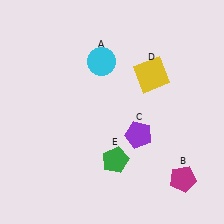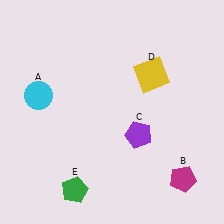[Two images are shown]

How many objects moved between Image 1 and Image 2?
2 objects moved between the two images.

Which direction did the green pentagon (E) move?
The green pentagon (E) moved left.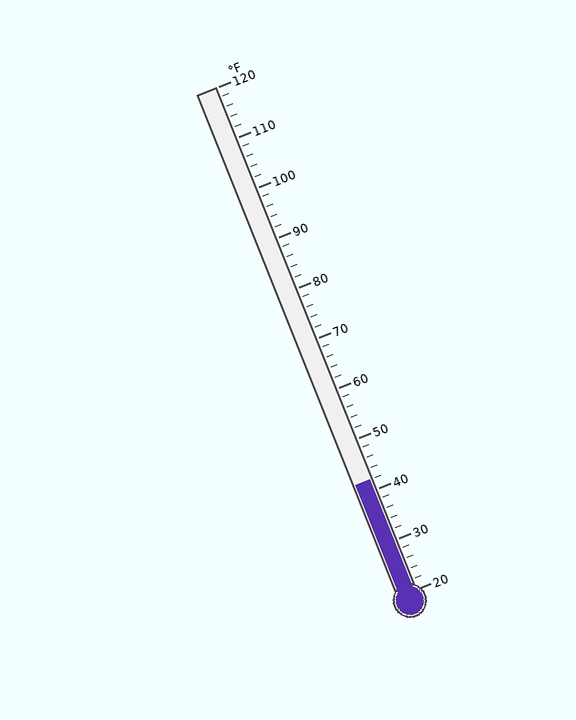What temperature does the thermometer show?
The thermometer shows approximately 42°F.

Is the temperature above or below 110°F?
The temperature is below 110°F.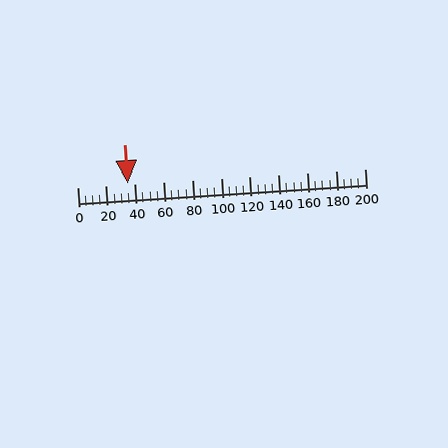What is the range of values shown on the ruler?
The ruler shows values from 0 to 200.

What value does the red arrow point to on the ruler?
The red arrow points to approximately 35.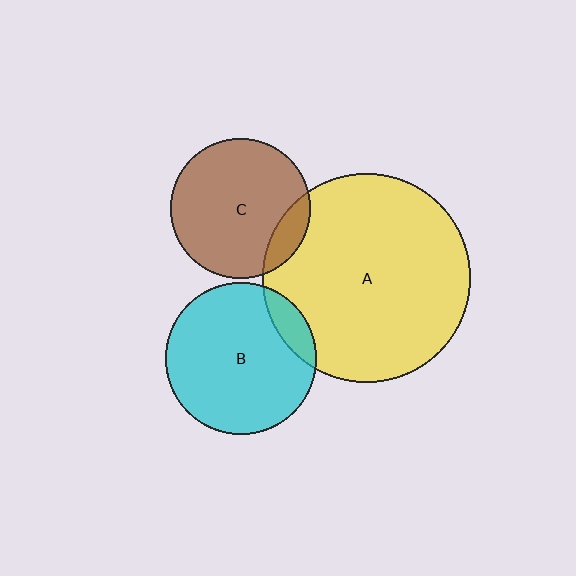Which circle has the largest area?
Circle A (yellow).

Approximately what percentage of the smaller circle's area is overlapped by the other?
Approximately 10%.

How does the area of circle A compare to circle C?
Approximately 2.2 times.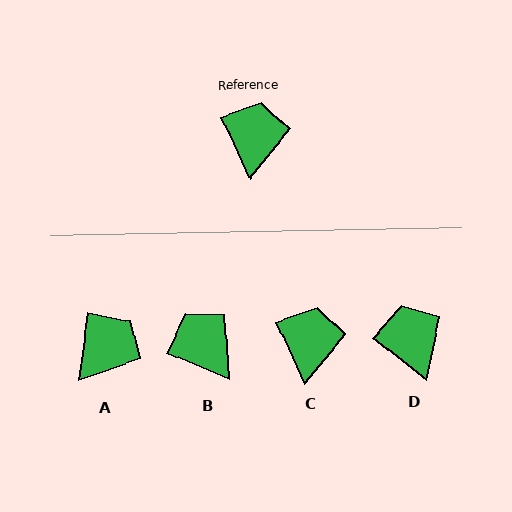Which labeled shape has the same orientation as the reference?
C.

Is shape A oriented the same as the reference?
No, it is off by about 32 degrees.